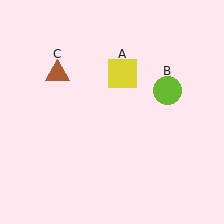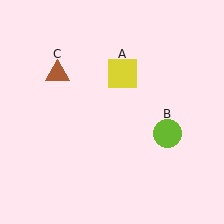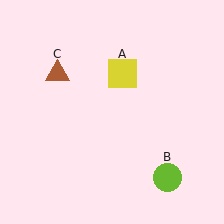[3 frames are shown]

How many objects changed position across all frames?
1 object changed position: lime circle (object B).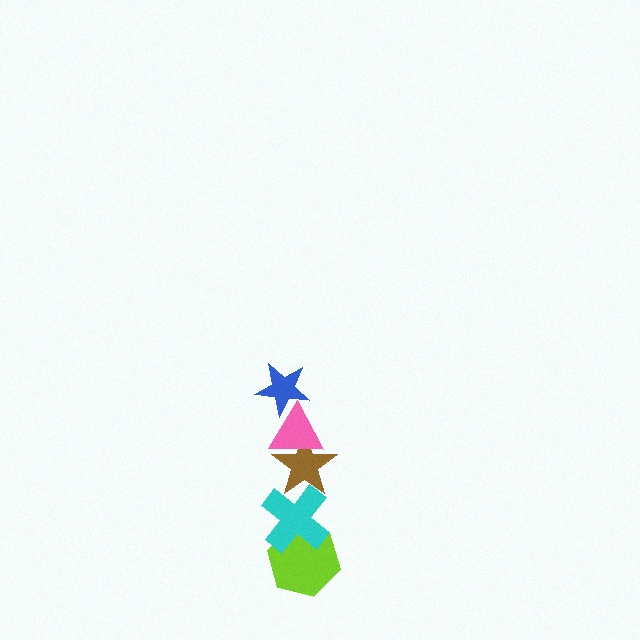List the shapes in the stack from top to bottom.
From top to bottom: the blue star, the pink triangle, the brown star, the cyan cross, the lime hexagon.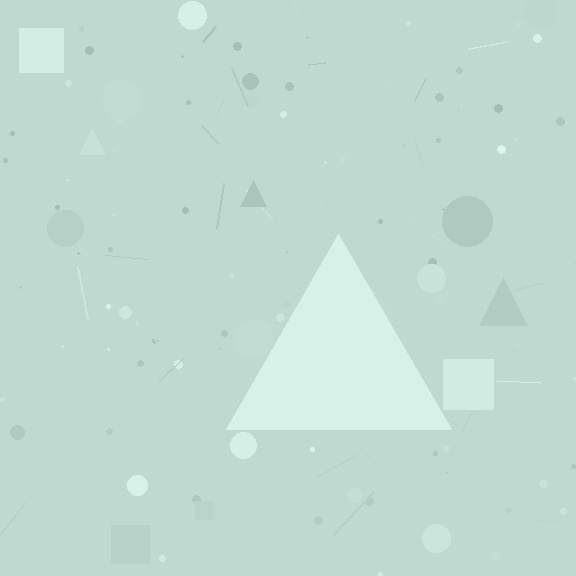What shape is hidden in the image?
A triangle is hidden in the image.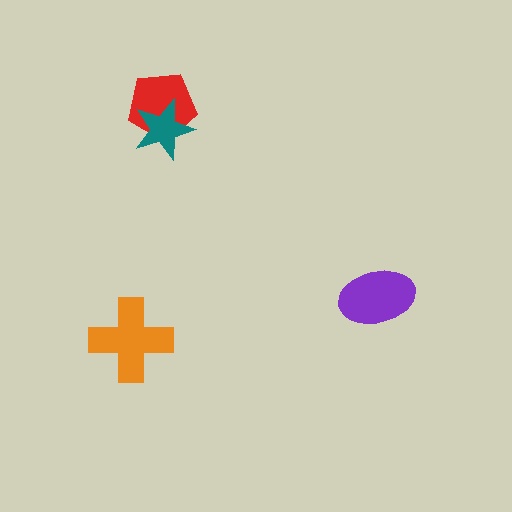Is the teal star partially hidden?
No, no other shape covers it.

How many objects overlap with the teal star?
1 object overlaps with the teal star.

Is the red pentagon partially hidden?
Yes, it is partially covered by another shape.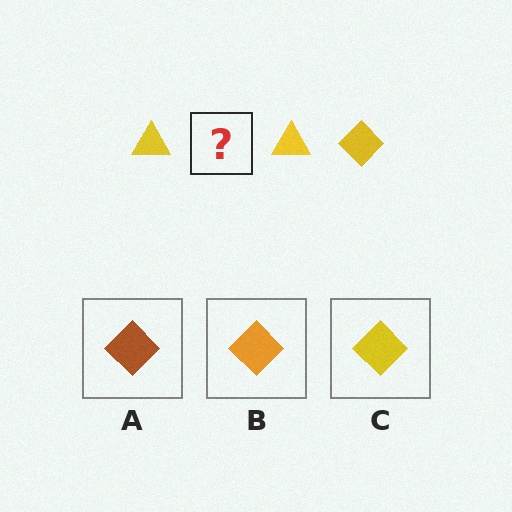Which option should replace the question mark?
Option C.